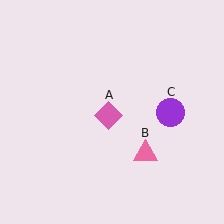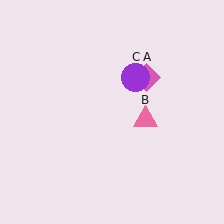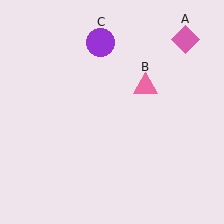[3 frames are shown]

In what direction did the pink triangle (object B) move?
The pink triangle (object B) moved up.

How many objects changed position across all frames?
3 objects changed position: pink diamond (object A), pink triangle (object B), purple circle (object C).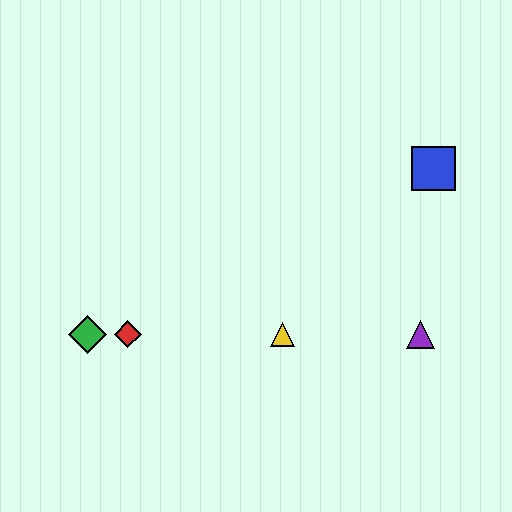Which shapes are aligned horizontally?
The red diamond, the green diamond, the yellow triangle, the purple triangle are aligned horizontally.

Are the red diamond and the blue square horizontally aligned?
No, the red diamond is at y≈334 and the blue square is at y≈169.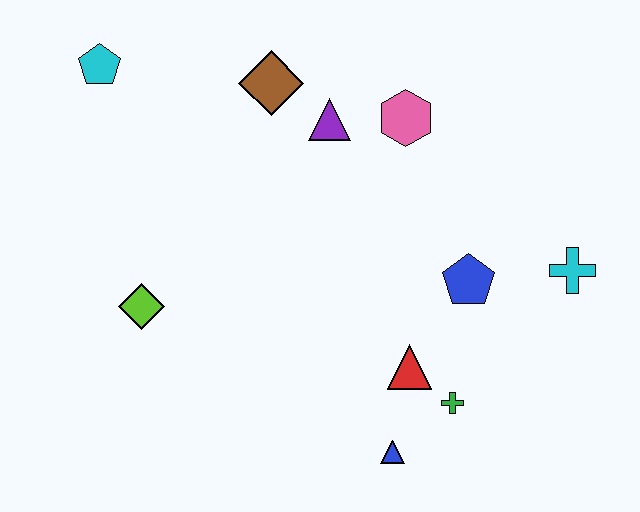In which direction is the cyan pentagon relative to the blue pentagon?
The cyan pentagon is to the left of the blue pentagon.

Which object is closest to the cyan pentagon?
The brown diamond is closest to the cyan pentagon.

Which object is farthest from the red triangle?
The cyan pentagon is farthest from the red triangle.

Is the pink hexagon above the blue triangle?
Yes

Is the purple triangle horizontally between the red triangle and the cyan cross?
No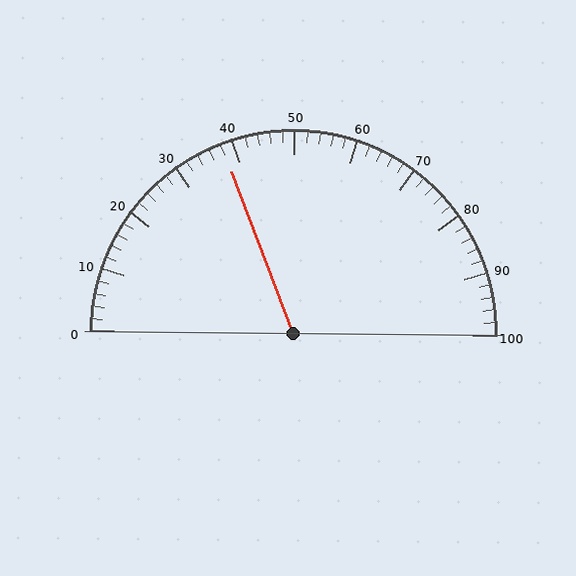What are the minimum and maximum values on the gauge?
The gauge ranges from 0 to 100.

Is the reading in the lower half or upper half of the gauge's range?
The reading is in the lower half of the range (0 to 100).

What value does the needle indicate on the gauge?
The needle indicates approximately 38.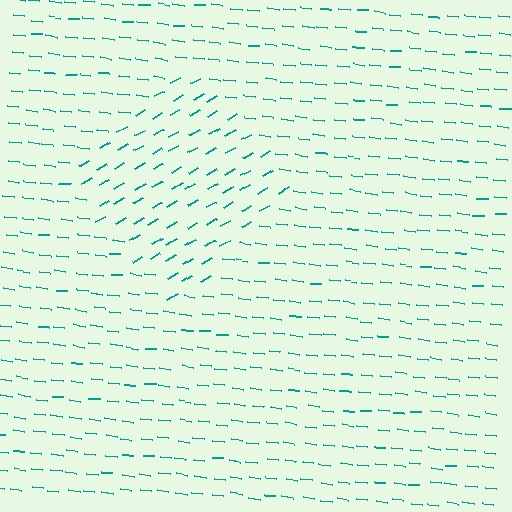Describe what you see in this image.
The image is filled with small teal line segments. A diamond region in the image has lines oriented differently from the surrounding lines, creating a visible texture boundary.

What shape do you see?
I see a diamond.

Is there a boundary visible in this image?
Yes, there is a texture boundary formed by a change in line orientation.